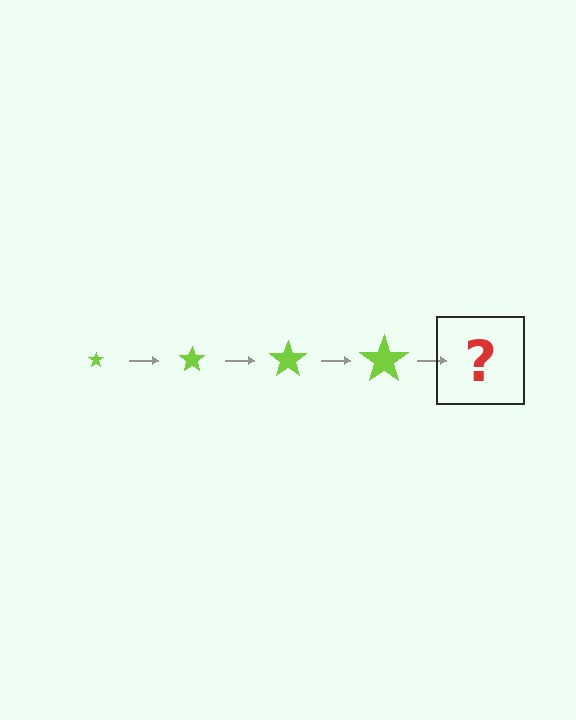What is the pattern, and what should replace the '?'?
The pattern is that the star gets progressively larger each step. The '?' should be a lime star, larger than the previous one.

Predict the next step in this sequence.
The next step is a lime star, larger than the previous one.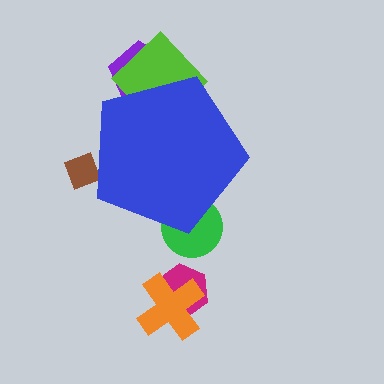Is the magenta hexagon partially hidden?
No, the magenta hexagon is fully visible.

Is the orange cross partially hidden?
No, the orange cross is fully visible.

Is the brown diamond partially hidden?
Yes, the brown diamond is partially hidden behind the blue pentagon.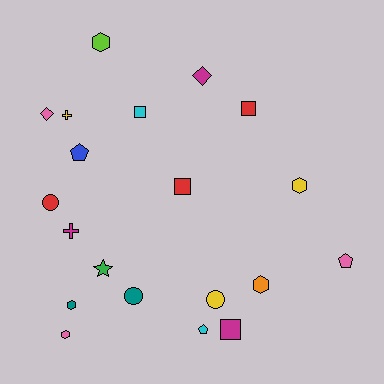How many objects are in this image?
There are 20 objects.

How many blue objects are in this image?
There is 1 blue object.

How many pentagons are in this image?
There are 3 pentagons.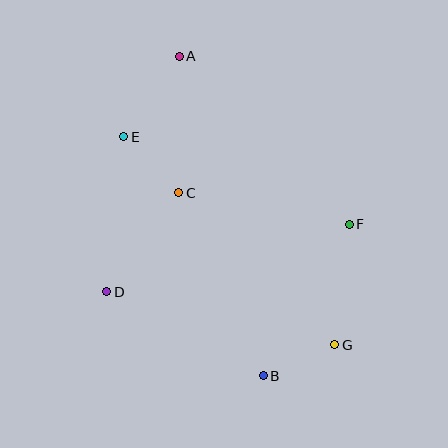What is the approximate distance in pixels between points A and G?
The distance between A and G is approximately 328 pixels.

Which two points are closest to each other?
Points B and G are closest to each other.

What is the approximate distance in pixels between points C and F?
The distance between C and F is approximately 173 pixels.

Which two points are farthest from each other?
Points A and B are farthest from each other.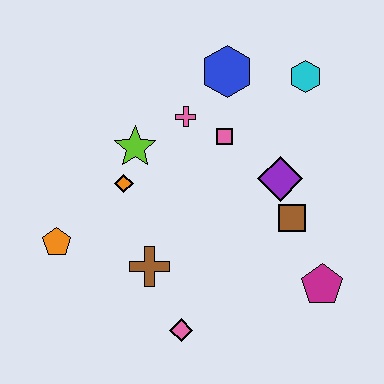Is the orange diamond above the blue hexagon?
No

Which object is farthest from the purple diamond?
The orange pentagon is farthest from the purple diamond.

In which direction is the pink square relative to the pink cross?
The pink square is to the right of the pink cross.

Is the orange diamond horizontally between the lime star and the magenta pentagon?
No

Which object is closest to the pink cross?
The pink square is closest to the pink cross.